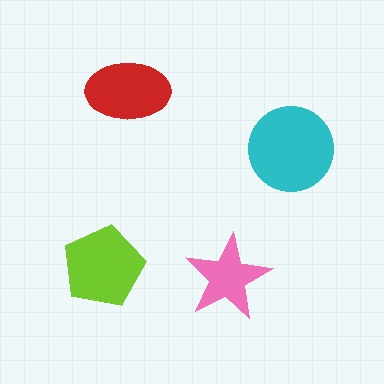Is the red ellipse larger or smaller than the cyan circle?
Smaller.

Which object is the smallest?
The pink star.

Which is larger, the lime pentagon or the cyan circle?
The cyan circle.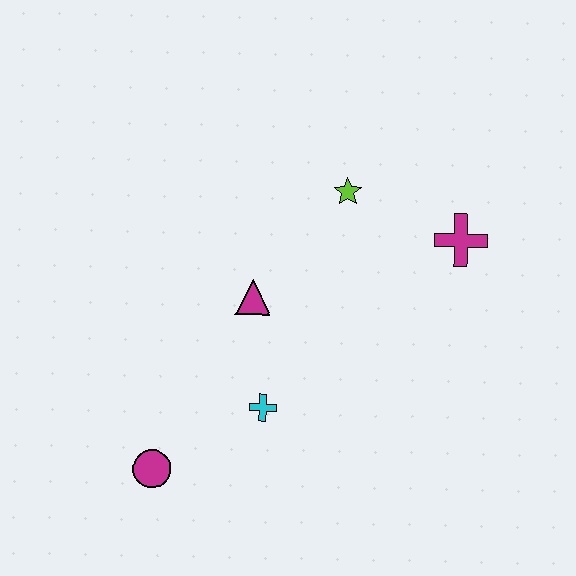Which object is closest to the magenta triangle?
The cyan cross is closest to the magenta triangle.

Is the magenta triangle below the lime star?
Yes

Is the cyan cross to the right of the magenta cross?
No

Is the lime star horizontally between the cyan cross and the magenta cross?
Yes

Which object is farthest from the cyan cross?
The magenta cross is farthest from the cyan cross.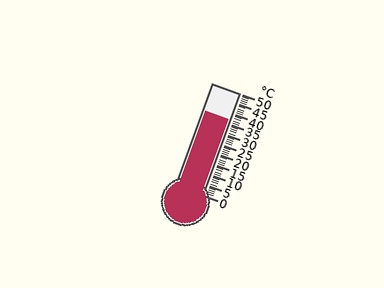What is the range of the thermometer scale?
The thermometer scale ranges from 0°C to 50°C.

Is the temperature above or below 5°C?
The temperature is above 5°C.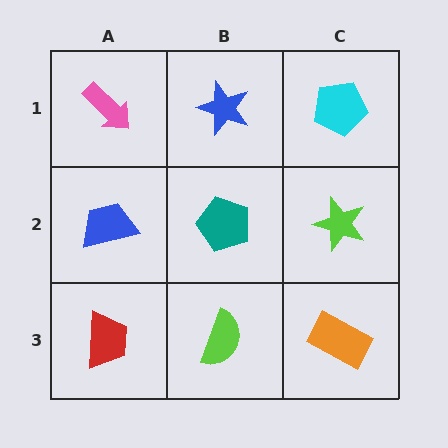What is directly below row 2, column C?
An orange rectangle.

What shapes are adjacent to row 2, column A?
A pink arrow (row 1, column A), a red trapezoid (row 3, column A), a teal pentagon (row 2, column B).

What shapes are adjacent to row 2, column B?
A blue star (row 1, column B), a lime semicircle (row 3, column B), a blue trapezoid (row 2, column A), a lime star (row 2, column C).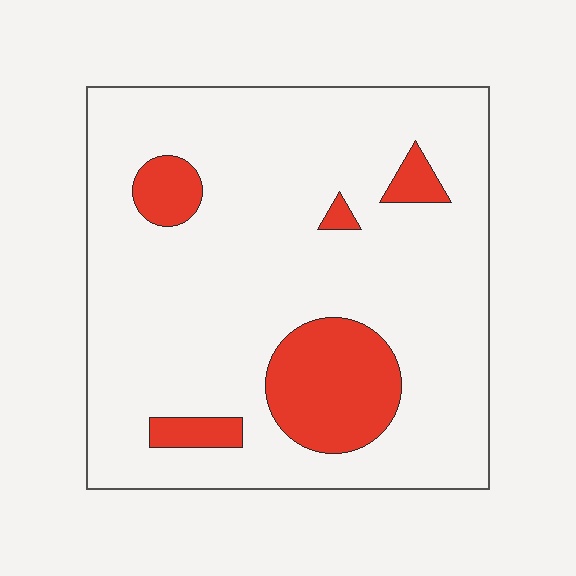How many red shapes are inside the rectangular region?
5.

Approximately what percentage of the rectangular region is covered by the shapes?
Approximately 15%.